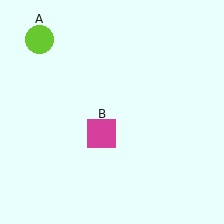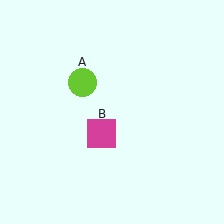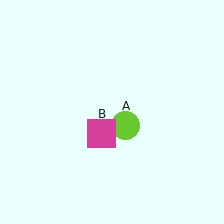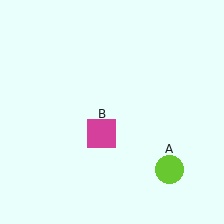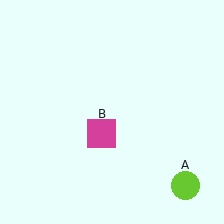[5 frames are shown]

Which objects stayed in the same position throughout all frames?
Magenta square (object B) remained stationary.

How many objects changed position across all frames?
1 object changed position: lime circle (object A).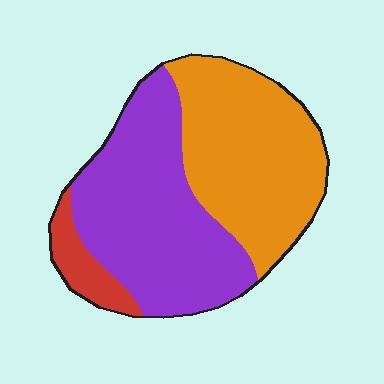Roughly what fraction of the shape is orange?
Orange takes up about two fifths (2/5) of the shape.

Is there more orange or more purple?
Purple.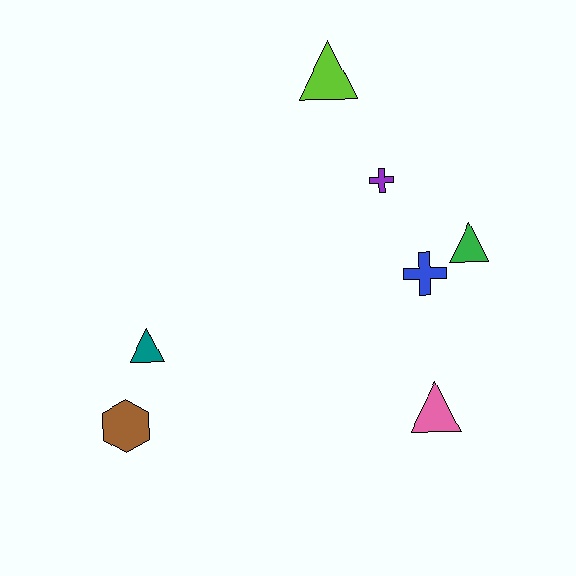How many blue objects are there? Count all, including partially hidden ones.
There is 1 blue object.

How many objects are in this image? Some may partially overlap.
There are 7 objects.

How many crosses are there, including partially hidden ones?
There are 2 crosses.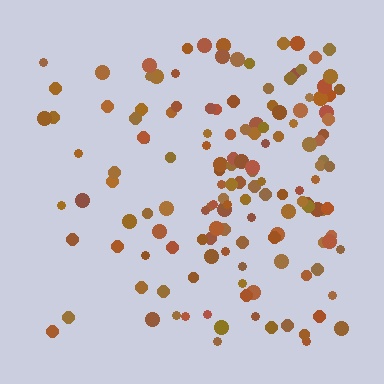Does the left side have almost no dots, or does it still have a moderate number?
Still a moderate number, just noticeably fewer than the right.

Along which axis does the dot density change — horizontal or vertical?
Horizontal.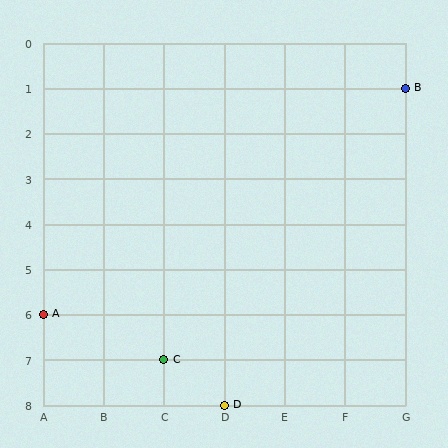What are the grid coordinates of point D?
Point D is at grid coordinates (D, 8).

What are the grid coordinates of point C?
Point C is at grid coordinates (C, 7).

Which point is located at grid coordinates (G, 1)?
Point B is at (G, 1).